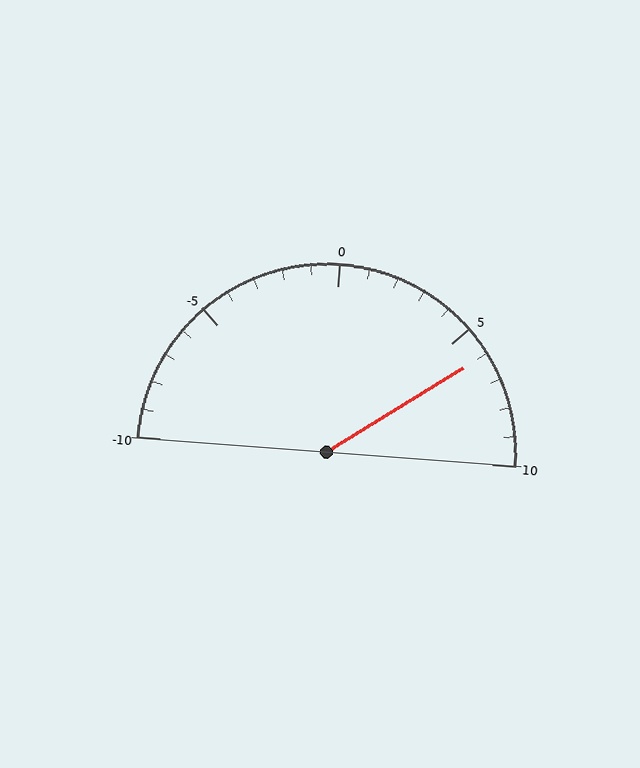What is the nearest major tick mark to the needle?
The nearest major tick mark is 5.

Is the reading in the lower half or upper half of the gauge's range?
The reading is in the upper half of the range (-10 to 10).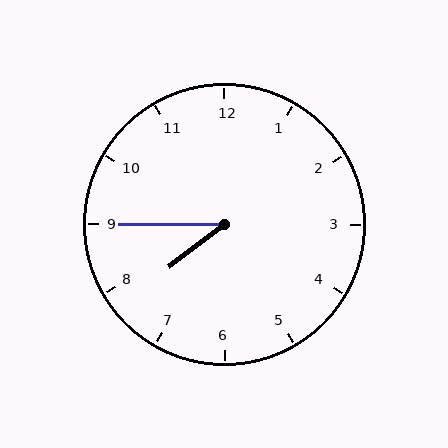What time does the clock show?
7:45.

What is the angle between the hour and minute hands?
Approximately 38 degrees.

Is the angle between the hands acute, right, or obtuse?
It is acute.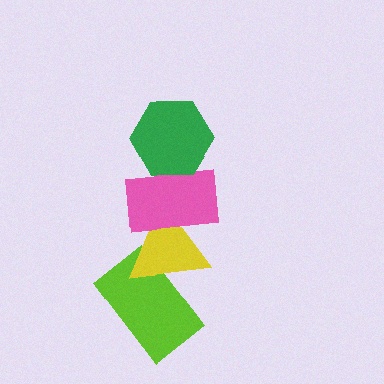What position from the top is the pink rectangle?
The pink rectangle is 2nd from the top.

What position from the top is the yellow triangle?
The yellow triangle is 3rd from the top.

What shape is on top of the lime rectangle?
The yellow triangle is on top of the lime rectangle.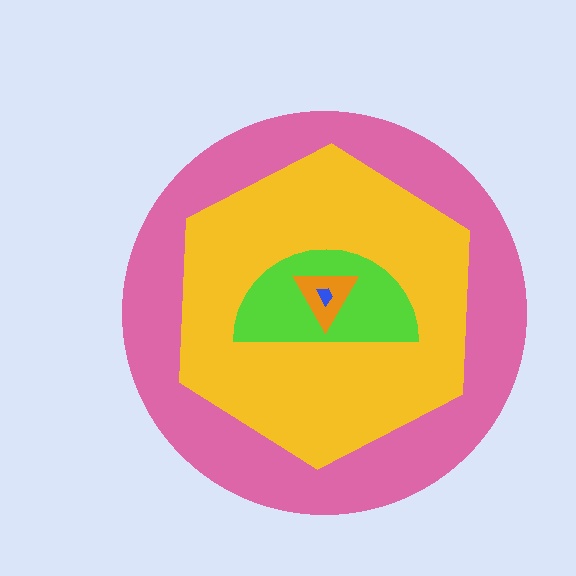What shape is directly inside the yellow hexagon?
The lime semicircle.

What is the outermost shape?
The pink circle.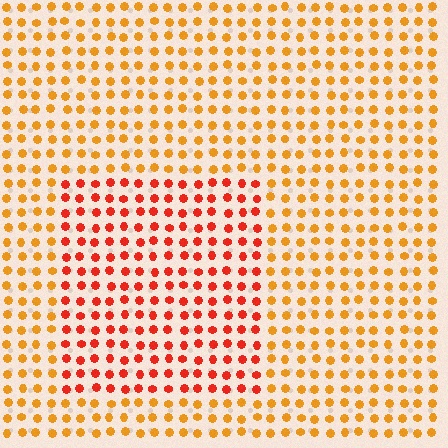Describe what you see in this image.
The image is filled with small orange elements in a uniform arrangement. A rectangle-shaped region is visible where the elements are tinted to a slightly different hue, forming a subtle color boundary.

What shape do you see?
I see a rectangle.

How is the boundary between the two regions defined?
The boundary is defined purely by a slight shift in hue (about 33 degrees). Spacing, size, and orientation are identical on both sides.